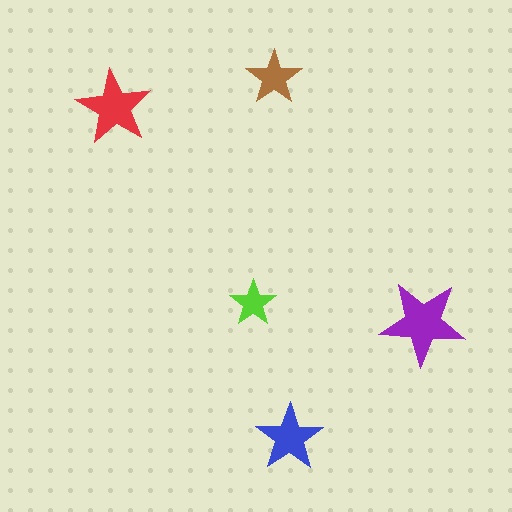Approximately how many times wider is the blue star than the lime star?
About 1.5 times wider.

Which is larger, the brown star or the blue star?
The blue one.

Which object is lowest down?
The blue star is bottommost.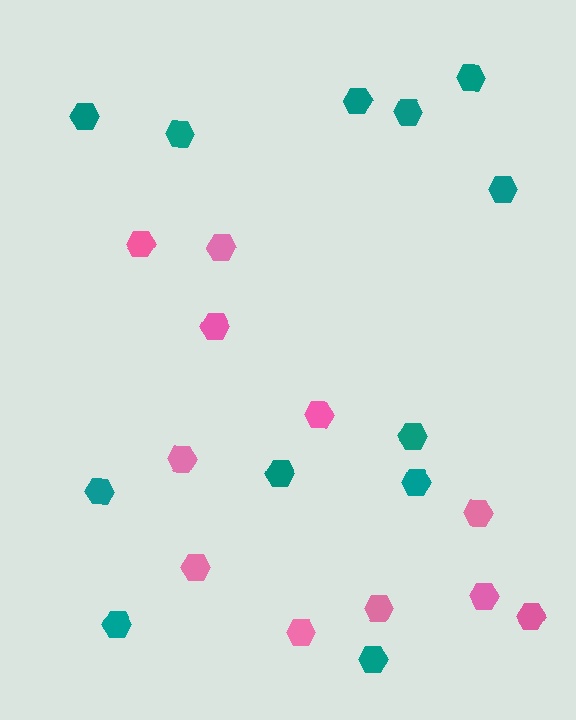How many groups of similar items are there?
There are 2 groups: one group of pink hexagons (11) and one group of teal hexagons (12).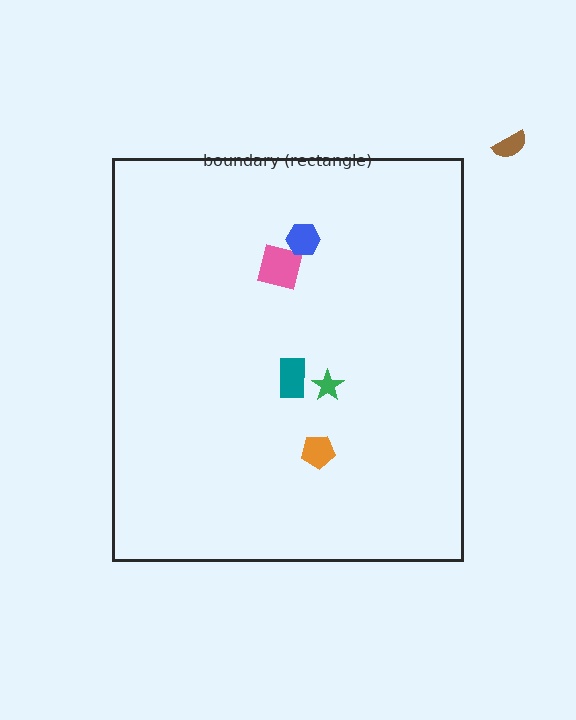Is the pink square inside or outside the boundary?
Inside.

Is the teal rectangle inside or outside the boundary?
Inside.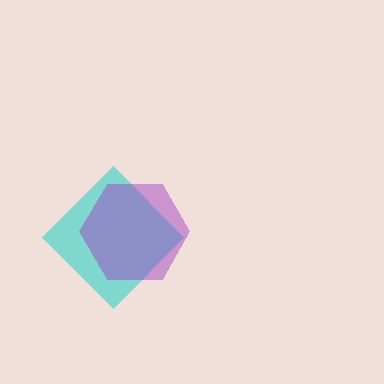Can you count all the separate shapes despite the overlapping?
Yes, there are 2 separate shapes.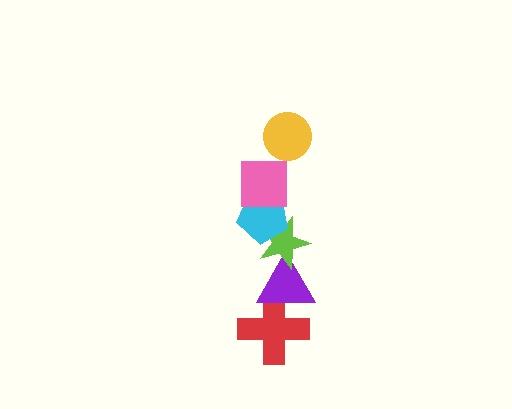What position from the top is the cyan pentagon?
The cyan pentagon is 3rd from the top.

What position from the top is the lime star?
The lime star is 4th from the top.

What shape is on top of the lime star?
The cyan pentagon is on top of the lime star.